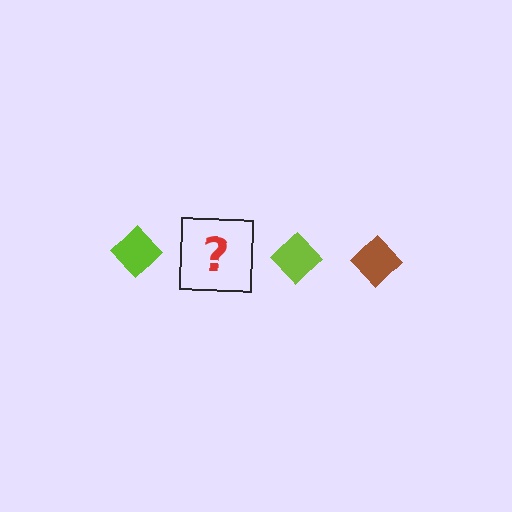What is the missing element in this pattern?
The missing element is a brown diamond.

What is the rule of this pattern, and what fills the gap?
The rule is that the pattern cycles through lime, brown diamonds. The gap should be filled with a brown diamond.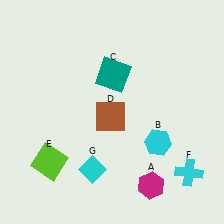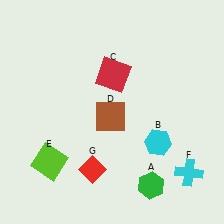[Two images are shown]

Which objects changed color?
A changed from magenta to green. C changed from teal to red. G changed from cyan to red.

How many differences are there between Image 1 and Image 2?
There are 3 differences between the two images.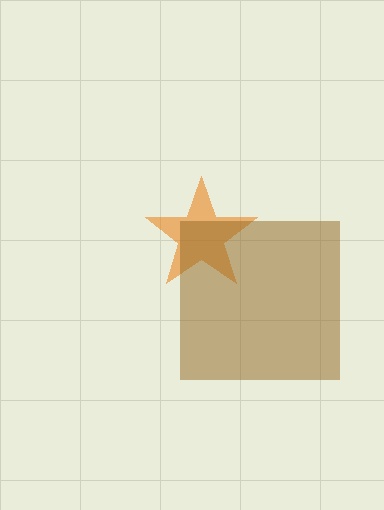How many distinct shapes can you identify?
There are 2 distinct shapes: an orange star, a brown square.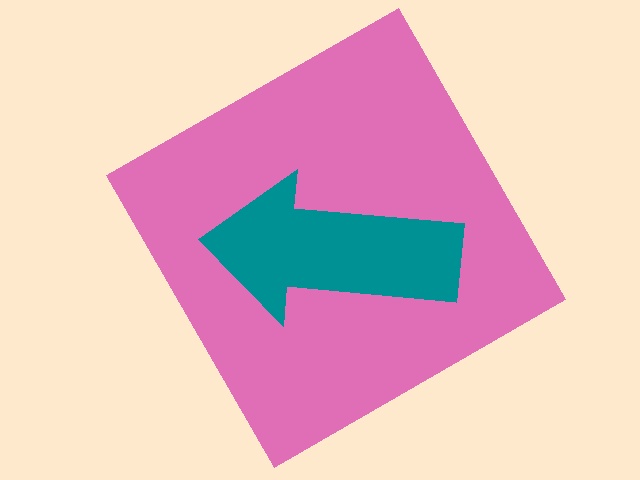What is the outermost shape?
The pink square.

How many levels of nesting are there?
2.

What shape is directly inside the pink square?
The teal arrow.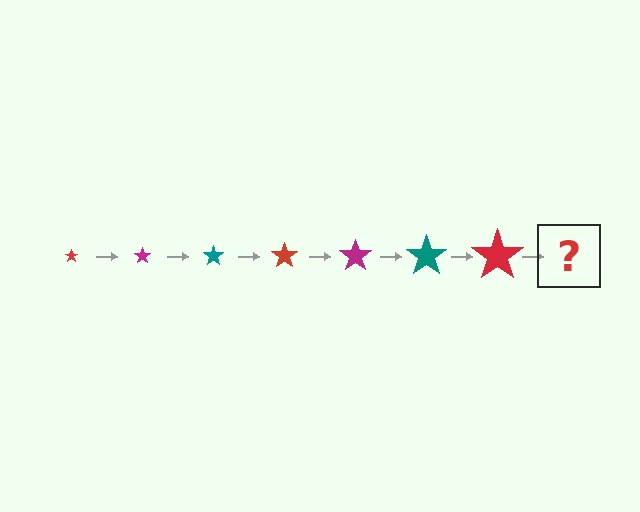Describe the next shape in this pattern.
It should be a magenta star, larger than the previous one.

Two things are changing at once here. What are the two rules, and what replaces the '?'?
The two rules are that the star grows larger each step and the color cycles through red, magenta, and teal. The '?' should be a magenta star, larger than the previous one.